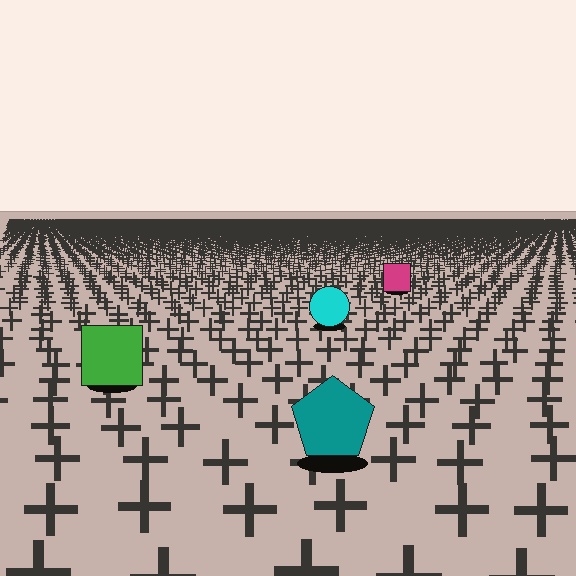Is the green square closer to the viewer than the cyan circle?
Yes. The green square is closer — you can tell from the texture gradient: the ground texture is coarser near it.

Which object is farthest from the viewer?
The magenta square is farthest from the viewer. It appears smaller and the ground texture around it is denser.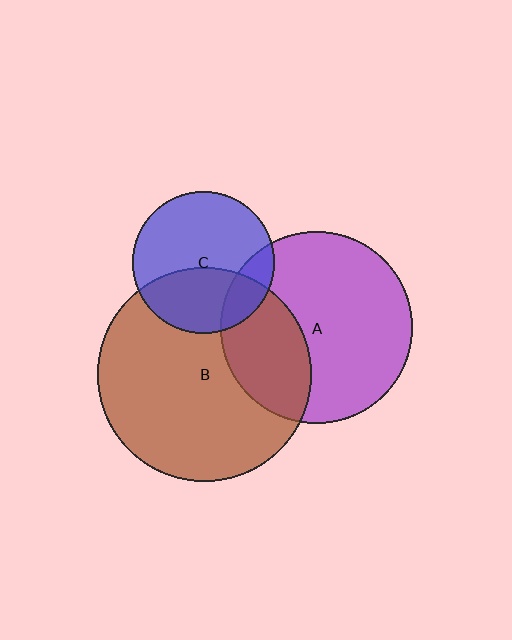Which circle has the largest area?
Circle B (brown).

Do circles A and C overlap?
Yes.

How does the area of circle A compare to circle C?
Approximately 1.8 times.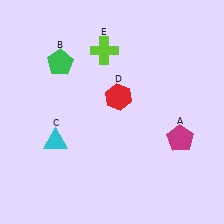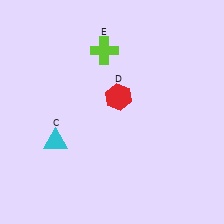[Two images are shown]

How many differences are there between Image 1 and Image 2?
There are 2 differences between the two images.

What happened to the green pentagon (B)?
The green pentagon (B) was removed in Image 2. It was in the top-left area of Image 1.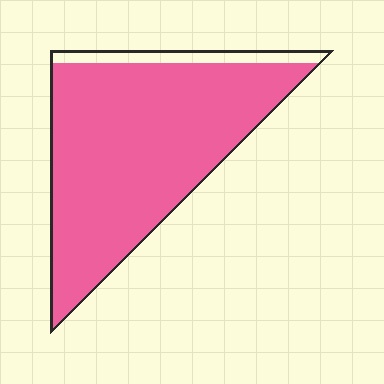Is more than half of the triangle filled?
Yes.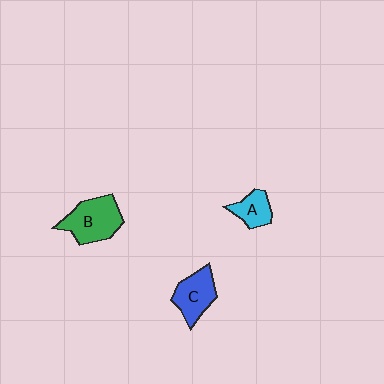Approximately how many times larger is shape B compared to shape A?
Approximately 1.9 times.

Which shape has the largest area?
Shape B (green).